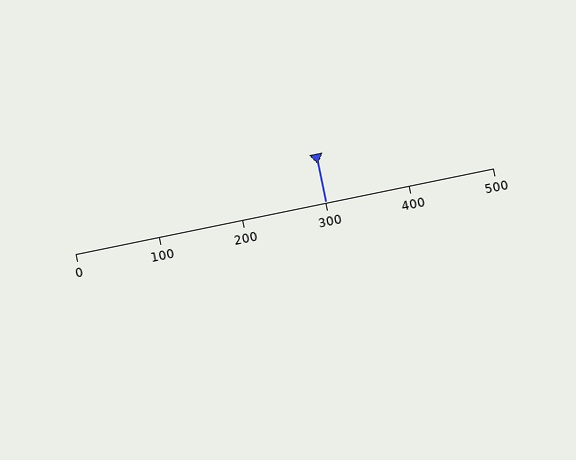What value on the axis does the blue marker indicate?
The marker indicates approximately 300.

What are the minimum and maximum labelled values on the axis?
The axis runs from 0 to 500.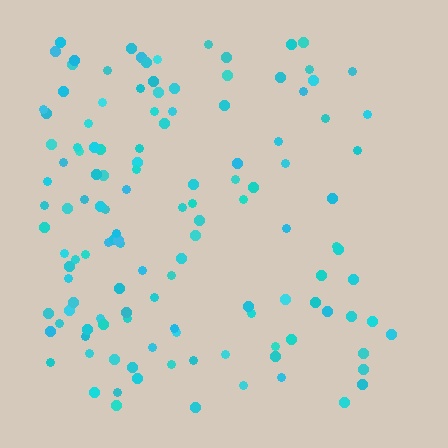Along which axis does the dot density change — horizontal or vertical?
Horizontal.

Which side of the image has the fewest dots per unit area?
The right.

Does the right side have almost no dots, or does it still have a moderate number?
Still a moderate number, just noticeably fewer than the left.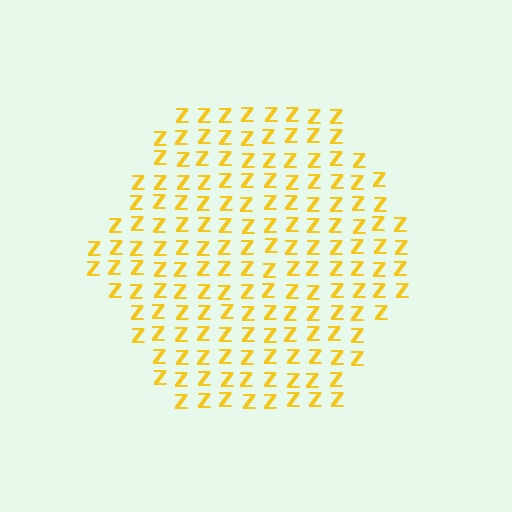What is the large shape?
The large shape is a hexagon.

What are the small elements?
The small elements are letter Z's.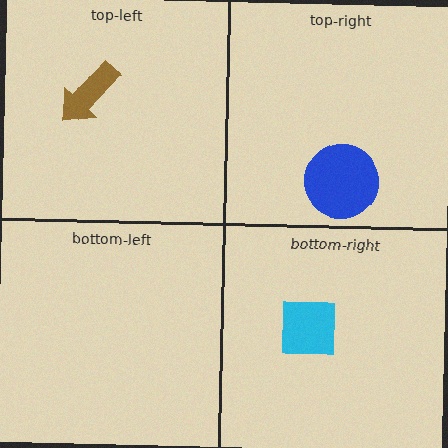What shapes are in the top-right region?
The blue circle.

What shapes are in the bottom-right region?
The cyan square.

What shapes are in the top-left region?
The brown arrow.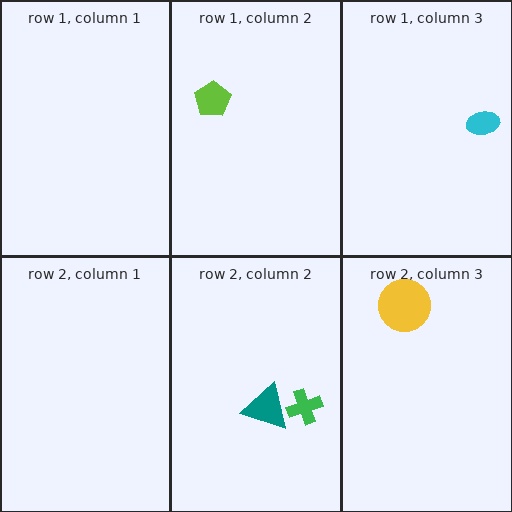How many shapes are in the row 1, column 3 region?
1.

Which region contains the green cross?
The row 2, column 2 region.